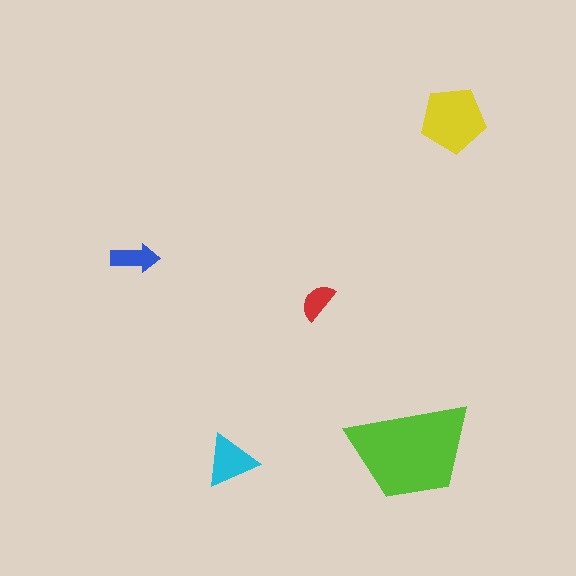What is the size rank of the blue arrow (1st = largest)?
4th.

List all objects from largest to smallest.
The lime trapezoid, the yellow pentagon, the cyan triangle, the blue arrow, the red semicircle.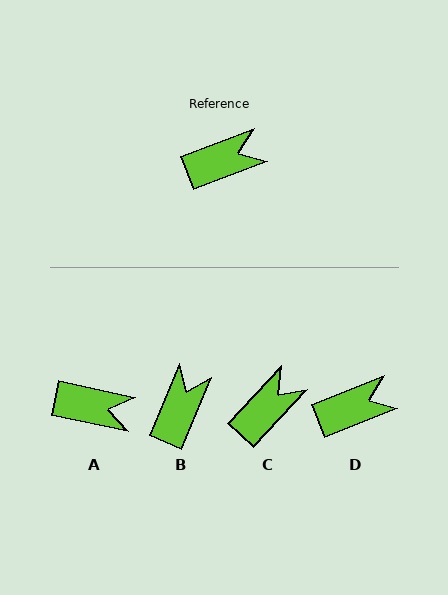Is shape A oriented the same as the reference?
No, it is off by about 33 degrees.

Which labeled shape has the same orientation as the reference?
D.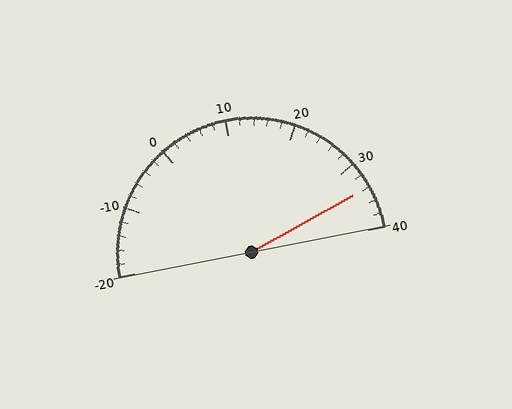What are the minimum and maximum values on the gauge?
The gauge ranges from -20 to 40.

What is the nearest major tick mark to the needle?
The nearest major tick mark is 30.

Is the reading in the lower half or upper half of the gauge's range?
The reading is in the upper half of the range (-20 to 40).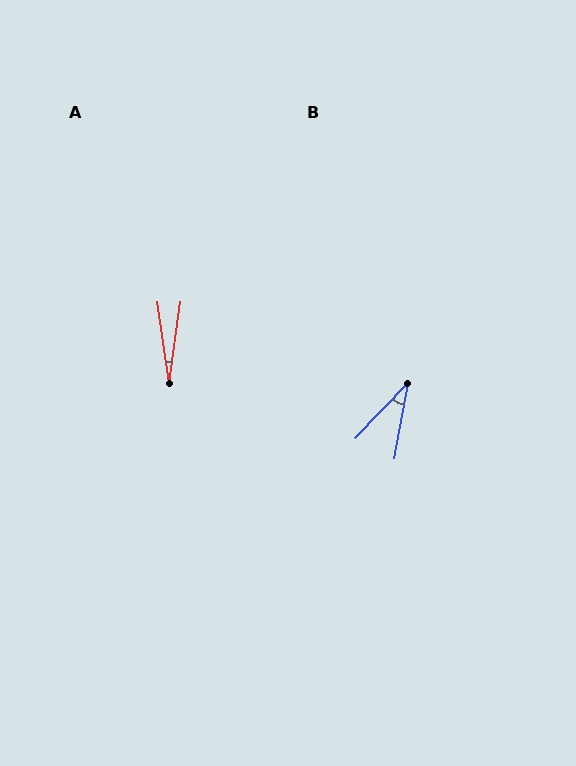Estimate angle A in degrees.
Approximately 16 degrees.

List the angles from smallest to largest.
A (16°), B (33°).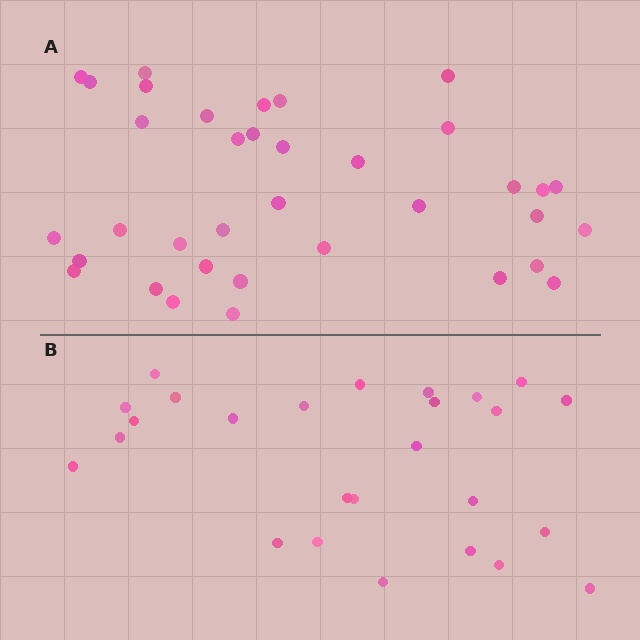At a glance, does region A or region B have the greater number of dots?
Region A (the top region) has more dots.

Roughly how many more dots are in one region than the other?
Region A has roughly 10 or so more dots than region B.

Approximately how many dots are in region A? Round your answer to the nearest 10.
About 40 dots. (The exact count is 36, which rounds to 40.)